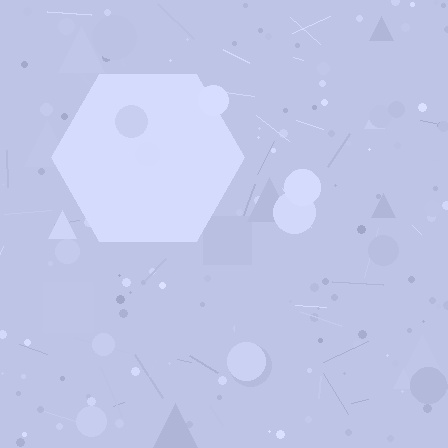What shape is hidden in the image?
A hexagon is hidden in the image.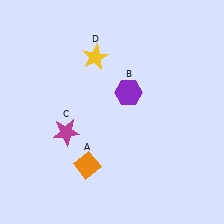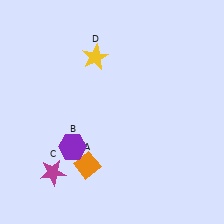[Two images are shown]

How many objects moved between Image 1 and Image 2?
2 objects moved between the two images.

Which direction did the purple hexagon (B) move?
The purple hexagon (B) moved left.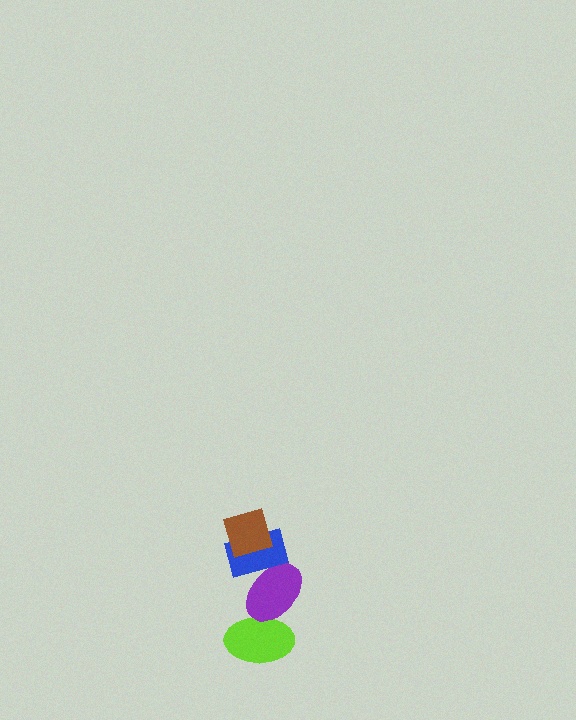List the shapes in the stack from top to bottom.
From top to bottom: the brown diamond, the blue rectangle, the purple ellipse, the lime ellipse.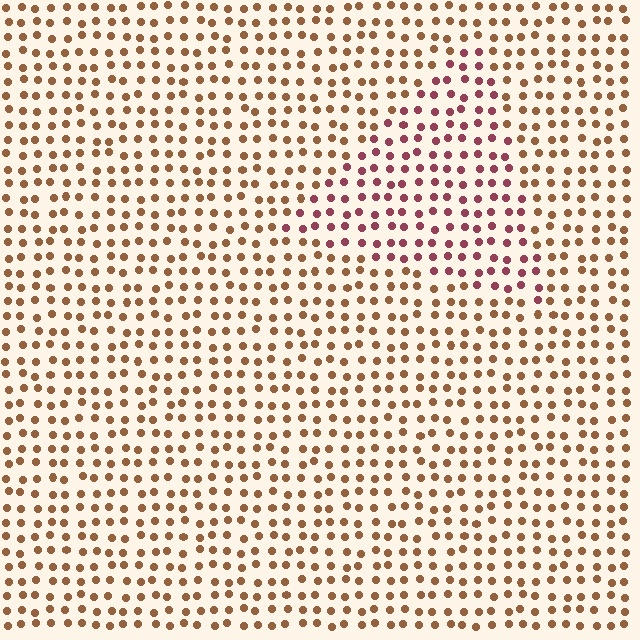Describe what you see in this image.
The image is filled with small brown elements in a uniform arrangement. A triangle-shaped region is visible where the elements are tinted to a slightly different hue, forming a subtle color boundary.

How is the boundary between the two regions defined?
The boundary is defined purely by a slight shift in hue (about 42 degrees). Spacing, size, and orientation are identical on both sides.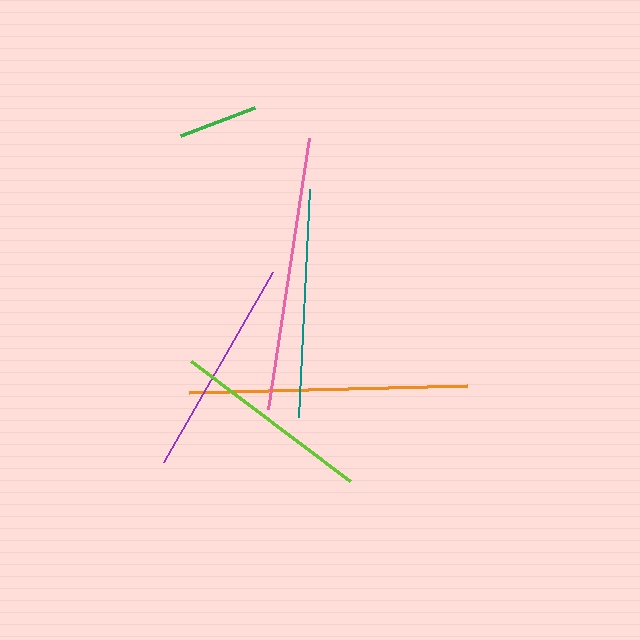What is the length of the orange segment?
The orange segment is approximately 277 pixels long.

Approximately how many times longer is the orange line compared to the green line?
The orange line is approximately 3.5 times the length of the green line.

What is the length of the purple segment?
The purple segment is approximately 219 pixels long.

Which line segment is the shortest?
The green line is the shortest at approximately 79 pixels.